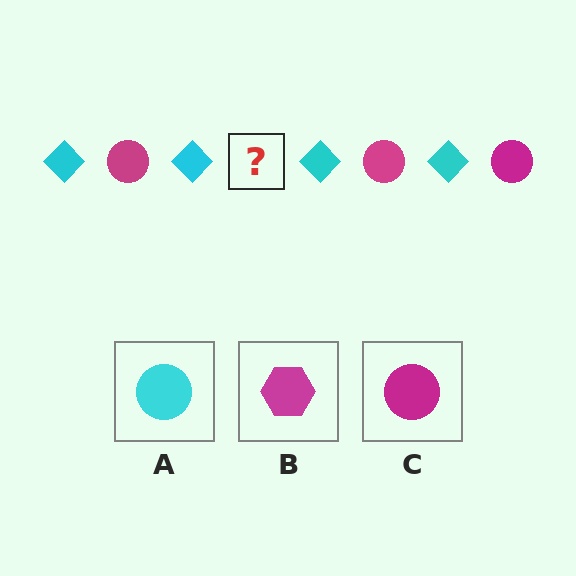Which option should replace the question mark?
Option C.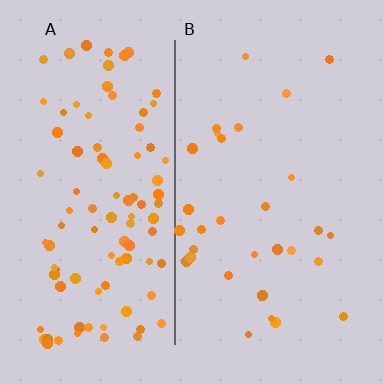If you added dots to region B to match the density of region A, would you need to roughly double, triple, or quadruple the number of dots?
Approximately triple.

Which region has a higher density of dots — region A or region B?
A (the left).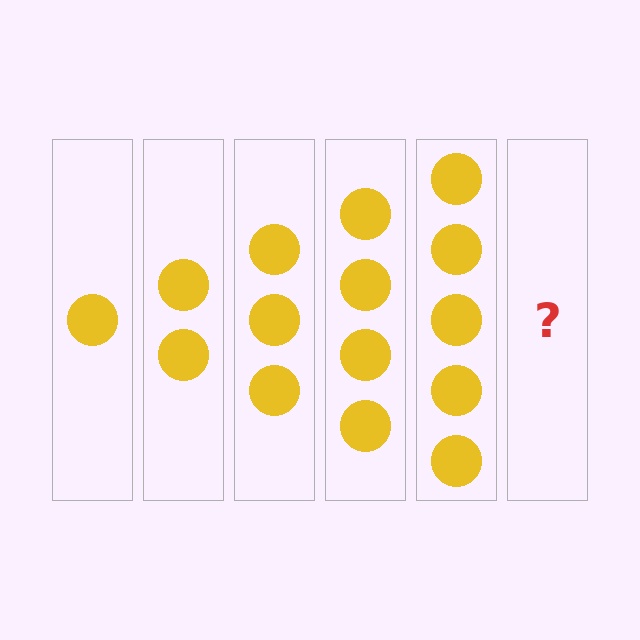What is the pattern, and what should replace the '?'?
The pattern is that each step adds one more circle. The '?' should be 6 circles.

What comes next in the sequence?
The next element should be 6 circles.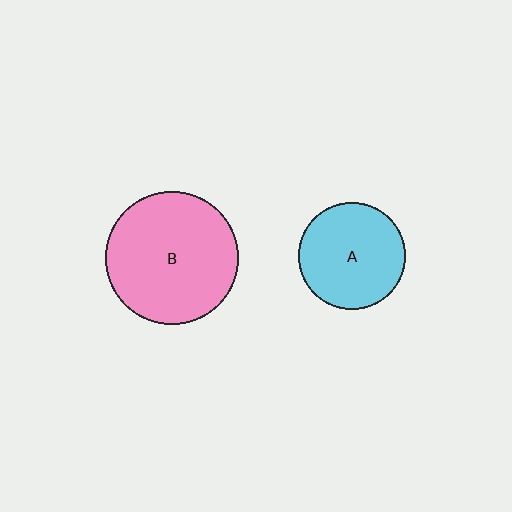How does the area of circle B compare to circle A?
Approximately 1.5 times.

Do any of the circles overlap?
No, none of the circles overlap.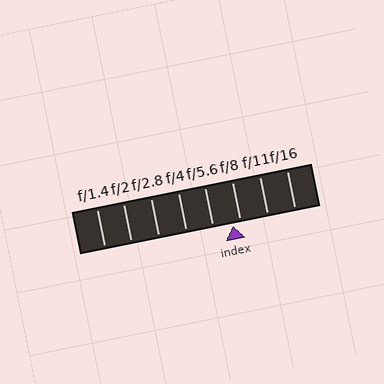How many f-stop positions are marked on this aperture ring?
There are 8 f-stop positions marked.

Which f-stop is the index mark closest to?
The index mark is closest to f/8.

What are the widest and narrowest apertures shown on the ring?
The widest aperture shown is f/1.4 and the narrowest is f/16.